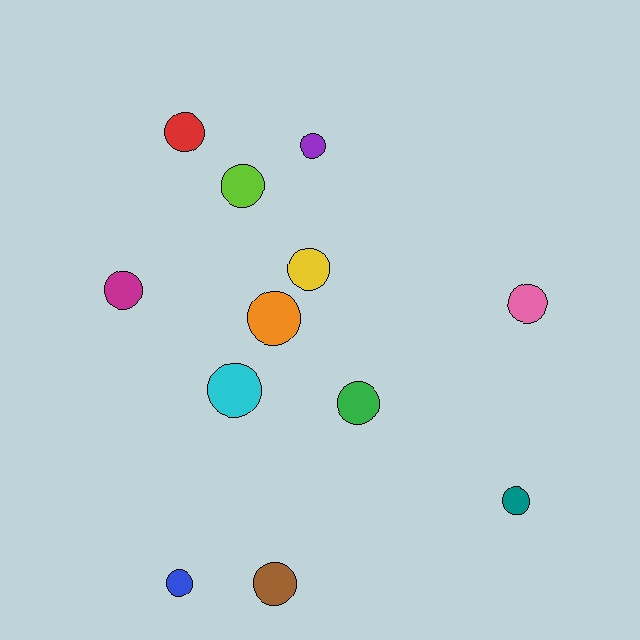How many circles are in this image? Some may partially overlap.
There are 12 circles.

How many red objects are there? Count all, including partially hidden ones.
There is 1 red object.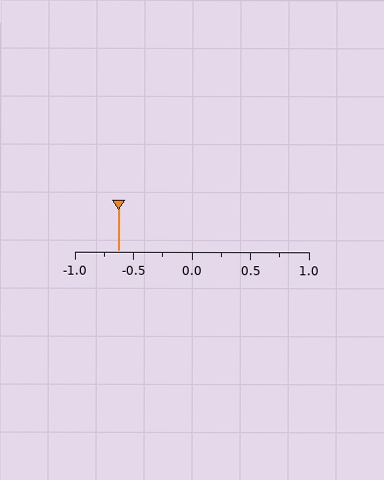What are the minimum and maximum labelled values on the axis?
The axis runs from -1.0 to 1.0.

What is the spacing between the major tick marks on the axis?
The major ticks are spaced 0.5 apart.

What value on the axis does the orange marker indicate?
The marker indicates approximately -0.62.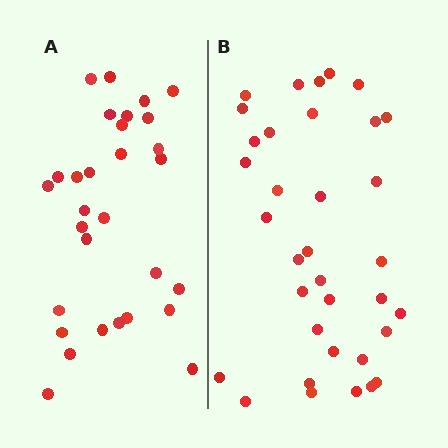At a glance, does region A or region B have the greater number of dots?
Region B (the right region) has more dots.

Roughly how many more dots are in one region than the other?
Region B has about 5 more dots than region A.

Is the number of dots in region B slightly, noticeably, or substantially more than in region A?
Region B has only slightly more — the two regions are fairly close. The ratio is roughly 1.2 to 1.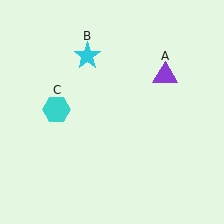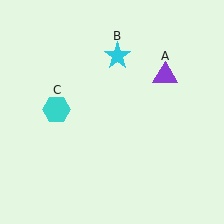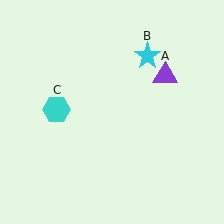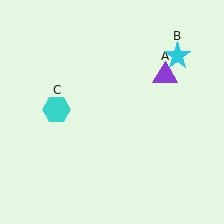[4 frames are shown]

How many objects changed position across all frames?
1 object changed position: cyan star (object B).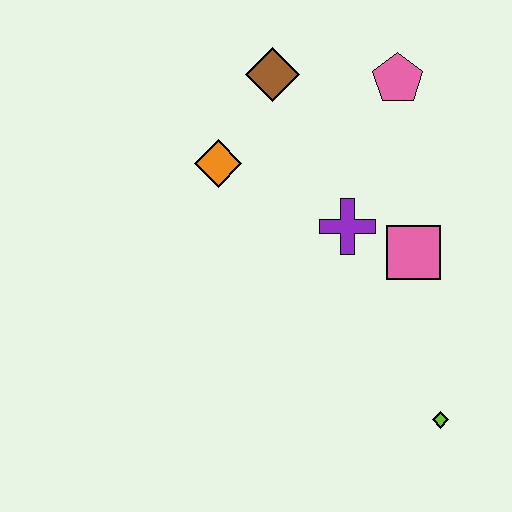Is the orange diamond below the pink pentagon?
Yes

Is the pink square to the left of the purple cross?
No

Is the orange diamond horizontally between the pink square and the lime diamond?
No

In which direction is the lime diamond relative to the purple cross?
The lime diamond is below the purple cross.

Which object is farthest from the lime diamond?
The brown diamond is farthest from the lime diamond.